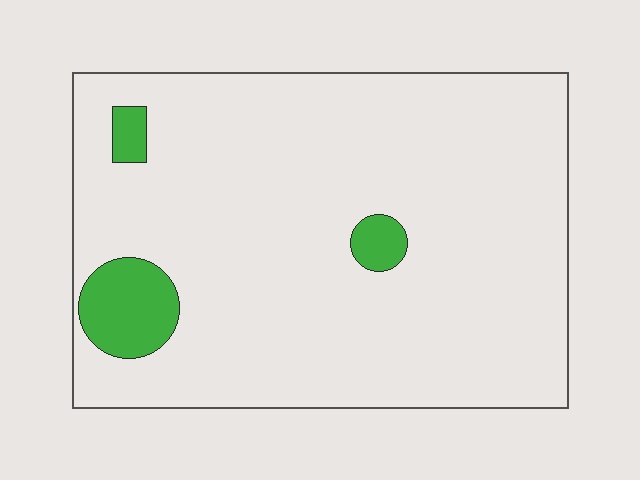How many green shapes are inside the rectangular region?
3.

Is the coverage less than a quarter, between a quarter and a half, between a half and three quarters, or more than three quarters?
Less than a quarter.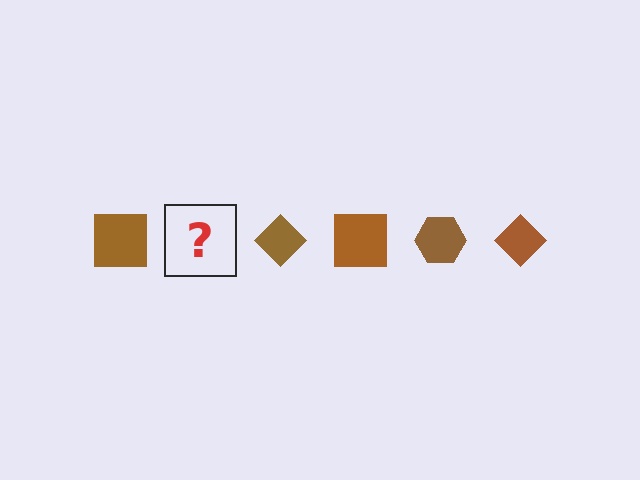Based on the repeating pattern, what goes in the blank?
The blank should be a brown hexagon.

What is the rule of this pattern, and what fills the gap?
The rule is that the pattern cycles through square, hexagon, diamond shapes in brown. The gap should be filled with a brown hexagon.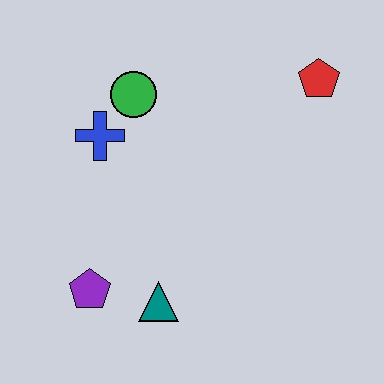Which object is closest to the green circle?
The blue cross is closest to the green circle.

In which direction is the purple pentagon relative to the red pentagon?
The purple pentagon is to the left of the red pentagon.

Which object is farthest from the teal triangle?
The red pentagon is farthest from the teal triangle.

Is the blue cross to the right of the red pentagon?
No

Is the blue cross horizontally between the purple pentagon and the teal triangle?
Yes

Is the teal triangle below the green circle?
Yes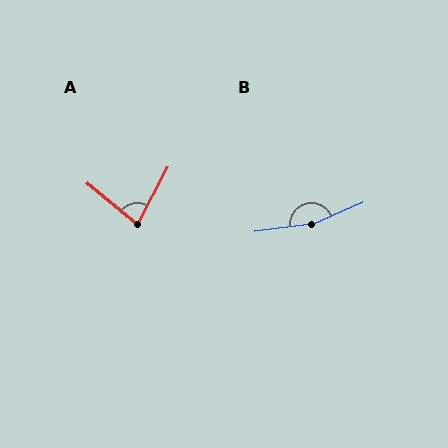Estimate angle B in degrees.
Approximately 164 degrees.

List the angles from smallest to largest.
A (78°), B (164°).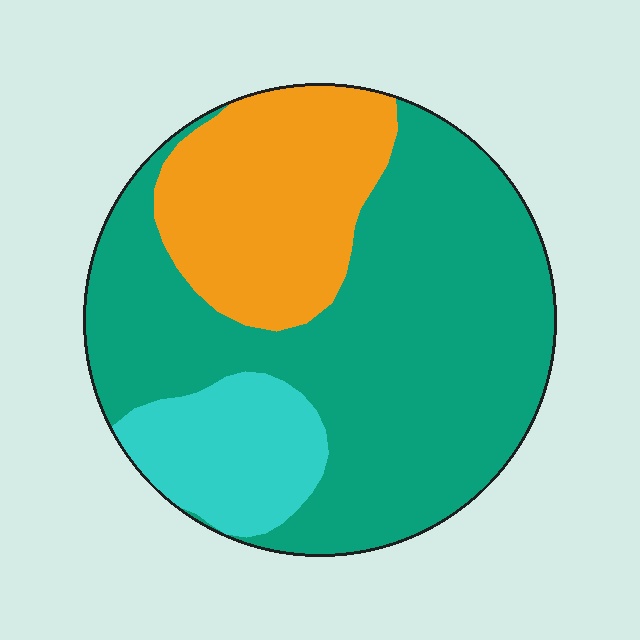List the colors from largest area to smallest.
From largest to smallest: teal, orange, cyan.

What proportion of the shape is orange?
Orange covers roughly 25% of the shape.